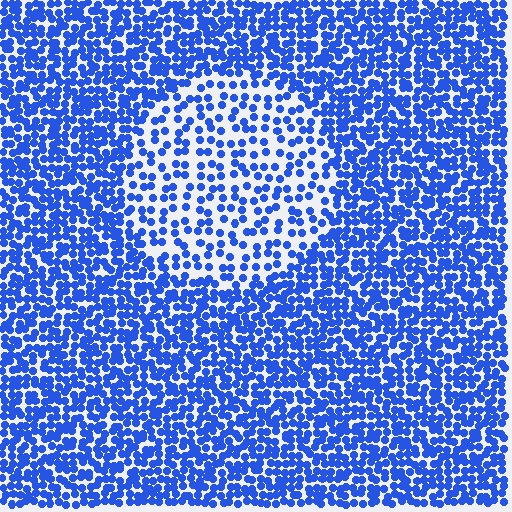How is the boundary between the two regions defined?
The boundary is defined by a change in element density (approximately 2.1x ratio). All elements are the same color, size, and shape.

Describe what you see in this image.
The image contains small blue elements arranged at two different densities. A circle-shaped region is visible where the elements are less densely packed than the surrounding area.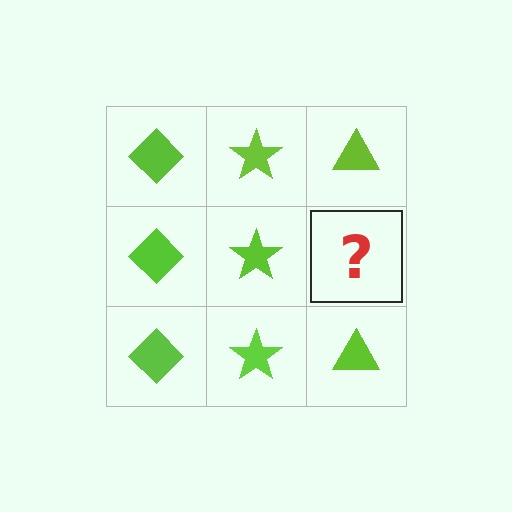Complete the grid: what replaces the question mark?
The question mark should be replaced with a lime triangle.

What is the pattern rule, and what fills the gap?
The rule is that each column has a consistent shape. The gap should be filled with a lime triangle.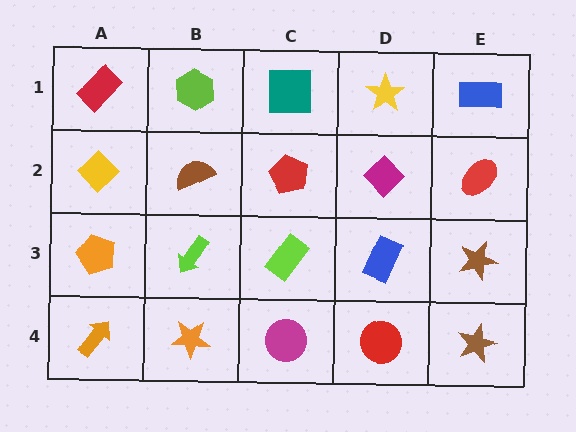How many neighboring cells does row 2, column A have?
3.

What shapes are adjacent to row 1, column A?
A yellow diamond (row 2, column A), a lime hexagon (row 1, column B).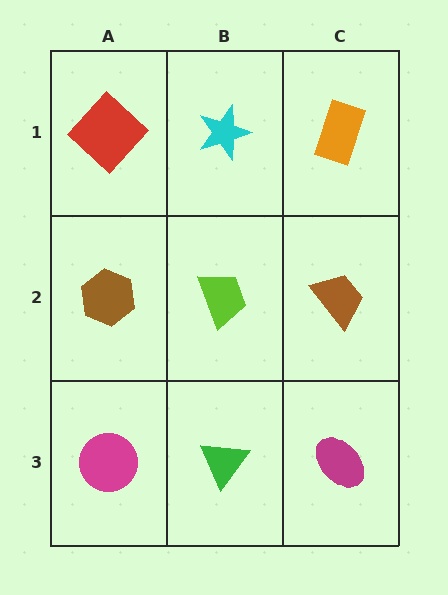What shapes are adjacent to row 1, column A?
A brown hexagon (row 2, column A), a cyan star (row 1, column B).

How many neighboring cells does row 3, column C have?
2.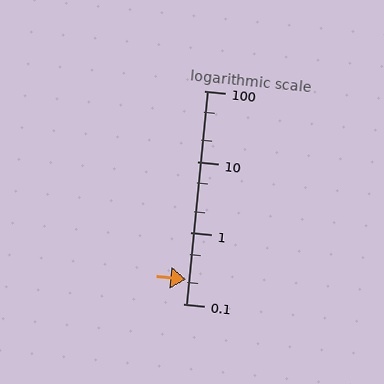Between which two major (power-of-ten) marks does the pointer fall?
The pointer is between 0.1 and 1.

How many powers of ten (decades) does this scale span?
The scale spans 3 decades, from 0.1 to 100.